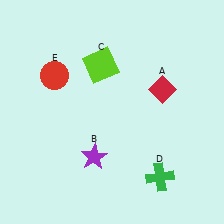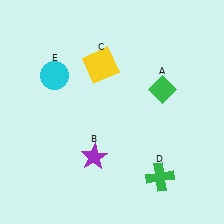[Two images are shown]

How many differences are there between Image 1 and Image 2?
There are 3 differences between the two images.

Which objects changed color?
A changed from red to green. C changed from lime to yellow. E changed from red to cyan.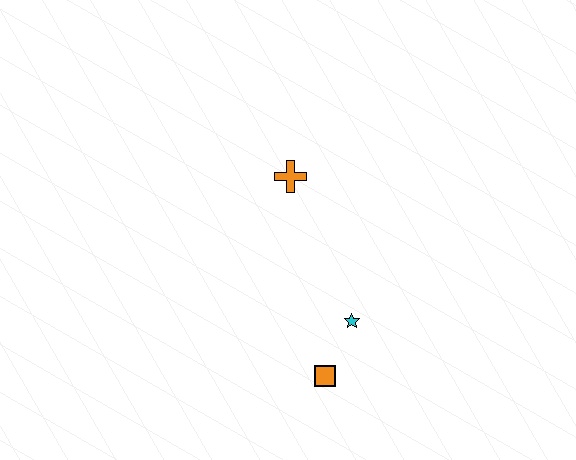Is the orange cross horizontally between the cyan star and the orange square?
No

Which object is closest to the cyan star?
The orange square is closest to the cyan star.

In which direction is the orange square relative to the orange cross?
The orange square is below the orange cross.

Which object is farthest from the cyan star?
The orange cross is farthest from the cyan star.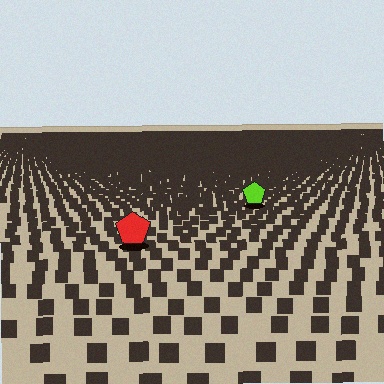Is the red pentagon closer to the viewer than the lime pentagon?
Yes. The red pentagon is closer — you can tell from the texture gradient: the ground texture is coarser near it.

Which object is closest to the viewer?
The red pentagon is closest. The texture marks near it are larger and more spread out.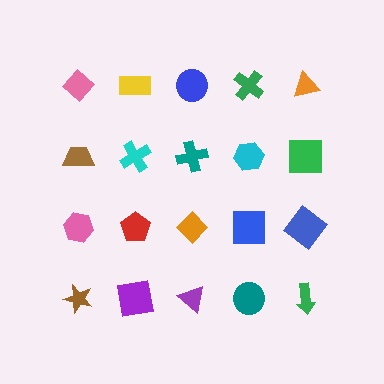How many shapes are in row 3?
5 shapes.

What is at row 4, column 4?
A teal circle.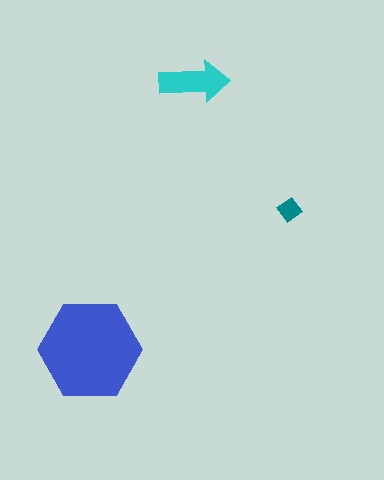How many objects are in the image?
There are 3 objects in the image.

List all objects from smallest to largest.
The teal diamond, the cyan arrow, the blue hexagon.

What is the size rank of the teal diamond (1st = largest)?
3rd.